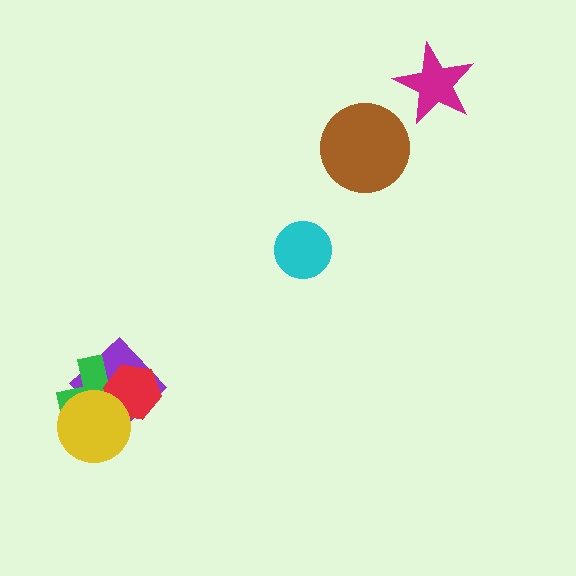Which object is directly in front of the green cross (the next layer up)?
The red hexagon is directly in front of the green cross.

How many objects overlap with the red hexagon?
3 objects overlap with the red hexagon.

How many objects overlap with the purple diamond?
3 objects overlap with the purple diamond.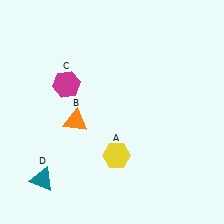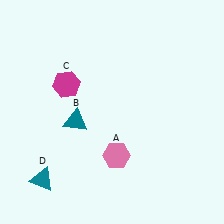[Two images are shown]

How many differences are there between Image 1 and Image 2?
There are 2 differences between the two images.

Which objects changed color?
A changed from yellow to pink. B changed from orange to teal.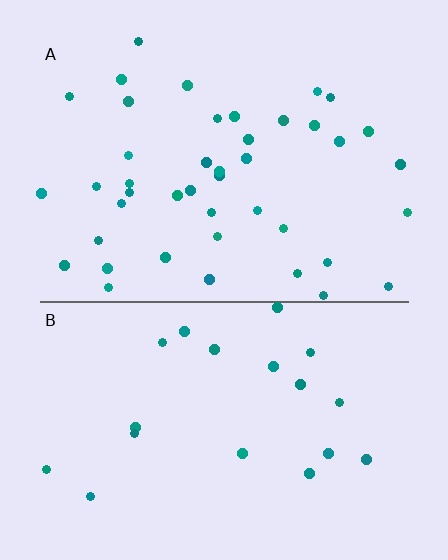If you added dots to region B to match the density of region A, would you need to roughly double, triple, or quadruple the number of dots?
Approximately double.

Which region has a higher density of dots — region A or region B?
A (the top).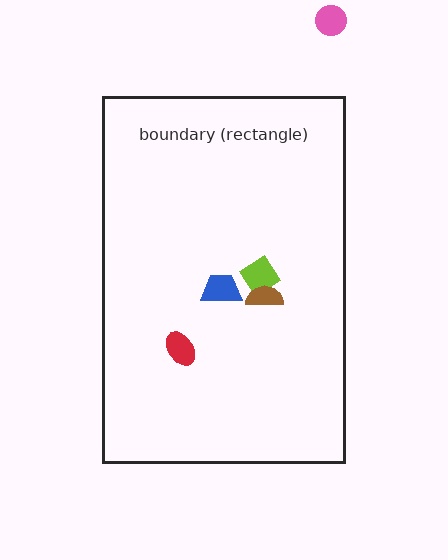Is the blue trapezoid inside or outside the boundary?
Inside.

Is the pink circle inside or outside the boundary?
Outside.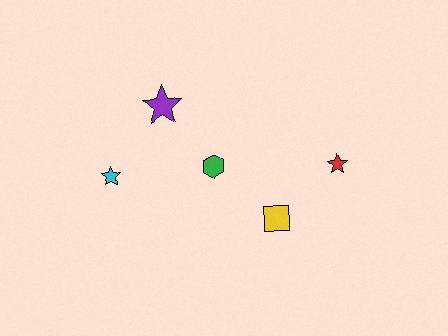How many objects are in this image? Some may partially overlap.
There are 5 objects.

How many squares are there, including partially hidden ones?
There is 1 square.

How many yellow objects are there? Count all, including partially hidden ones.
There is 1 yellow object.